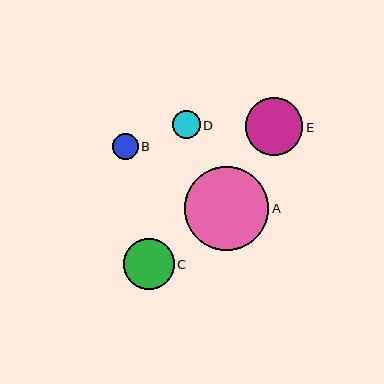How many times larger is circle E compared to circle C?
Circle E is approximately 1.1 times the size of circle C.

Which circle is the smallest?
Circle B is the smallest with a size of approximately 26 pixels.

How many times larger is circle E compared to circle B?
Circle E is approximately 2.2 times the size of circle B.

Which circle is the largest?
Circle A is the largest with a size of approximately 85 pixels.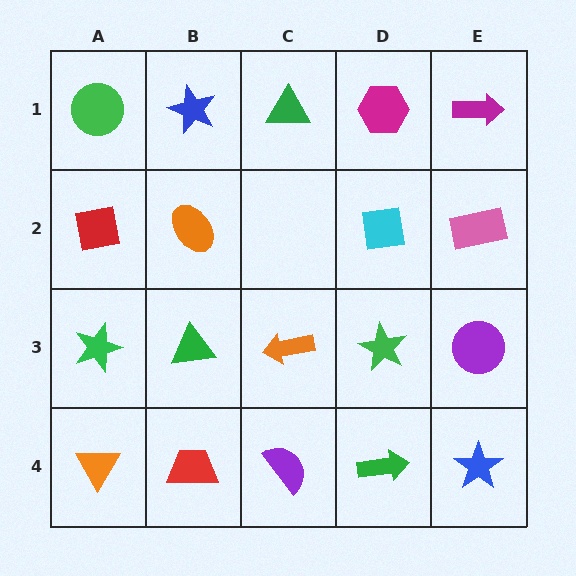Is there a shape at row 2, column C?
No, that cell is empty.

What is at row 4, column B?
A red trapezoid.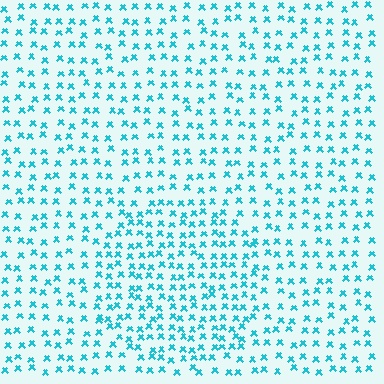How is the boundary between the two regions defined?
The boundary is defined by a change in element density (approximately 1.6x ratio). All elements are the same color, size, and shape.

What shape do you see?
I see a circle.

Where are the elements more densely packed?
The elements are more densely packed inside the circle boundary.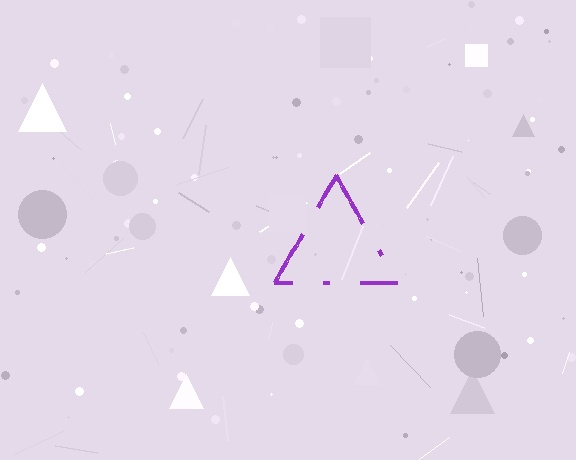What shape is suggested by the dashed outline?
The dashed outline suggests a triangle.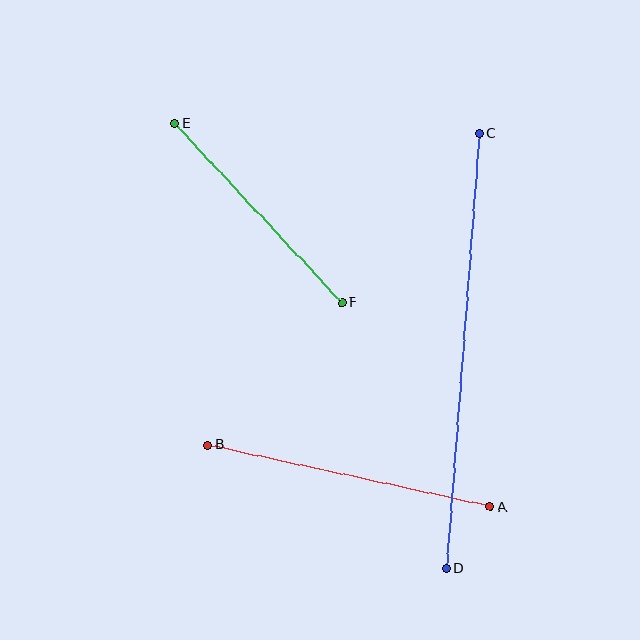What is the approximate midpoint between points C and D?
The midpoint is at approximately (462, 351) pixels.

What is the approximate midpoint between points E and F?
The midpoint is at approximately (259, 213) pixels.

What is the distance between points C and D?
The distance is approximately 436 pixels.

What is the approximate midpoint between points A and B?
The midpoint is at approximately (349, 476) pixels.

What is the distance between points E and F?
The distance is approximately 245 pixels.